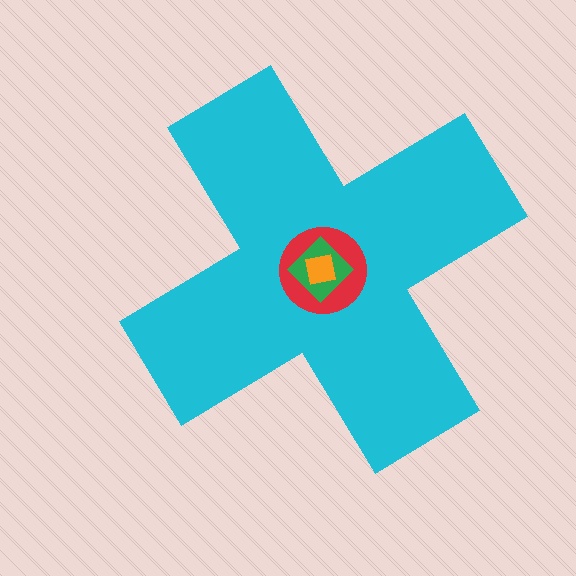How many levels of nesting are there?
4.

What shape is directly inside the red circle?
The green diamond.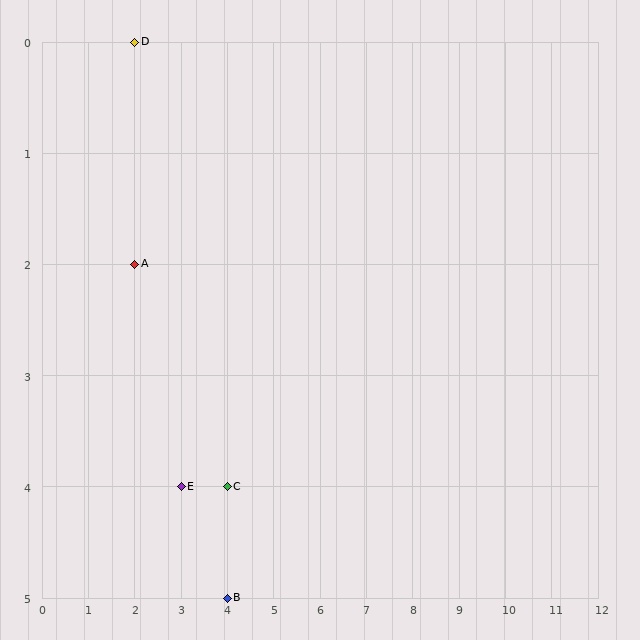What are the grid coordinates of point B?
Point B is at grid coordinates (4, 5).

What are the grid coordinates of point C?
Point C is at grid coordinates (4, 4).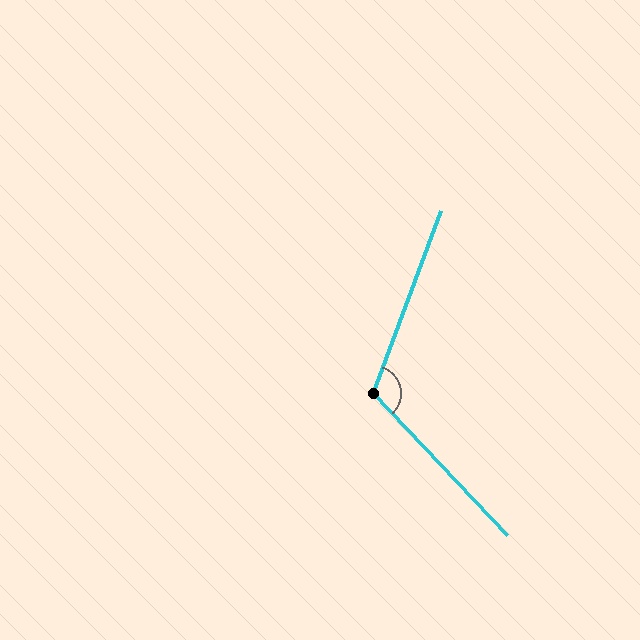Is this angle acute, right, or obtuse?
It is obtuse.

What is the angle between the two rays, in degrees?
Approximately 116 degrees.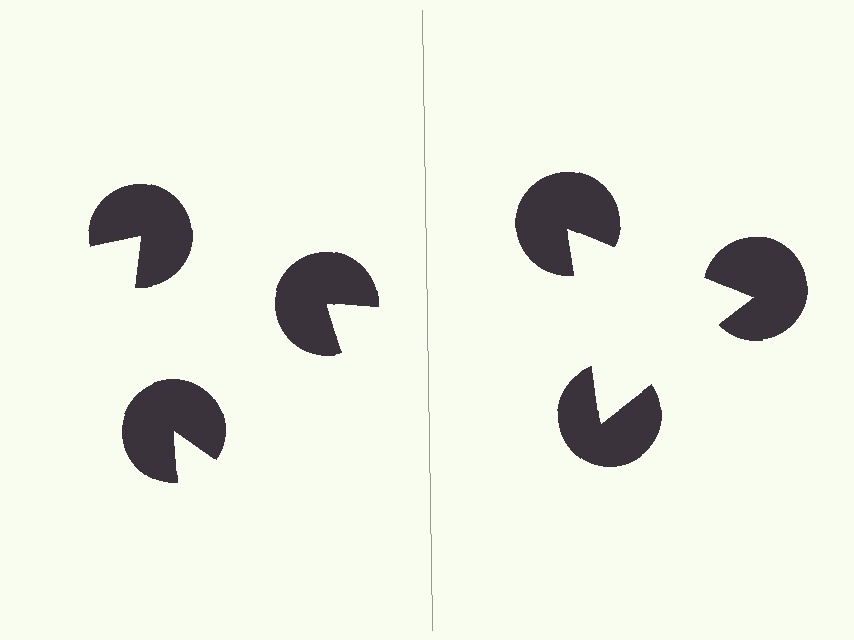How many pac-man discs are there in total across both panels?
6 — 3 on each side.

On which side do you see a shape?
An illusory triangle appears on the right side. On the left side the wedge cuts are rotated, so no coherent shape forms.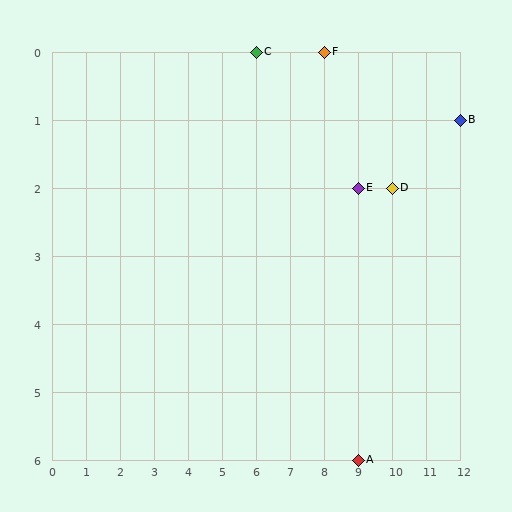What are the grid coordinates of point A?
Point A is at grid coordinates (9, 6).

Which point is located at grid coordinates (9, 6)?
Point A is at (9, 6).